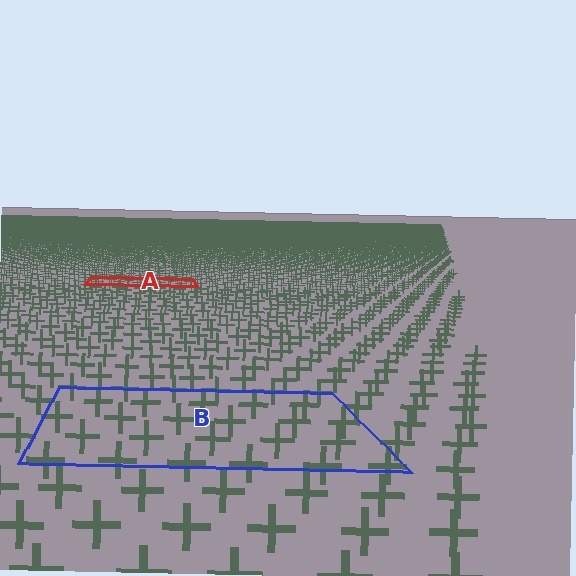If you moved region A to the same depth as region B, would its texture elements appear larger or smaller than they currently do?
They would appear larger. At a closer depth, the same texture elements are projected at a bigger on-screen size.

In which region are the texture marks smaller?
The texture marks are smaller in region A, because it is farther away.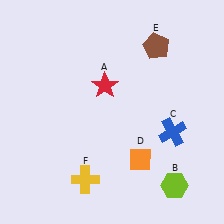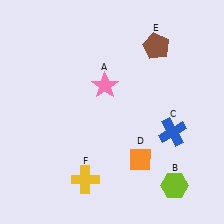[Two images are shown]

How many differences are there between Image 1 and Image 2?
There is 1 difference between the two images.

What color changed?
The star (A) changed from red in Image 1 to pink in Image 2.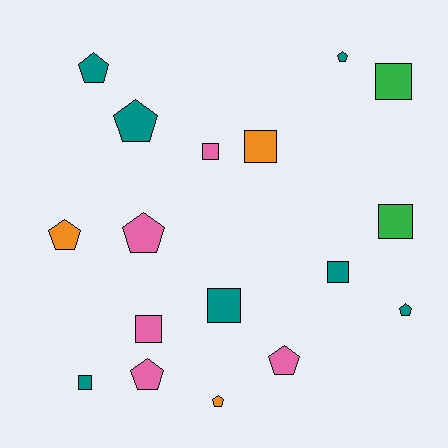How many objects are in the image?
There are 17 objects.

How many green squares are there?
There are 2 green squares.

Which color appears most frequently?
Teal, with 7 objects.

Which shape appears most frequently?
Pentagon, with 9 objects.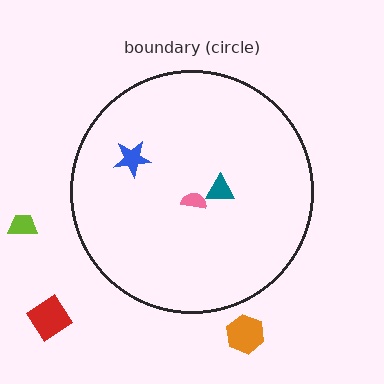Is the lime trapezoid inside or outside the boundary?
Outside.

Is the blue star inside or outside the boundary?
Inside.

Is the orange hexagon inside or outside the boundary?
Outside.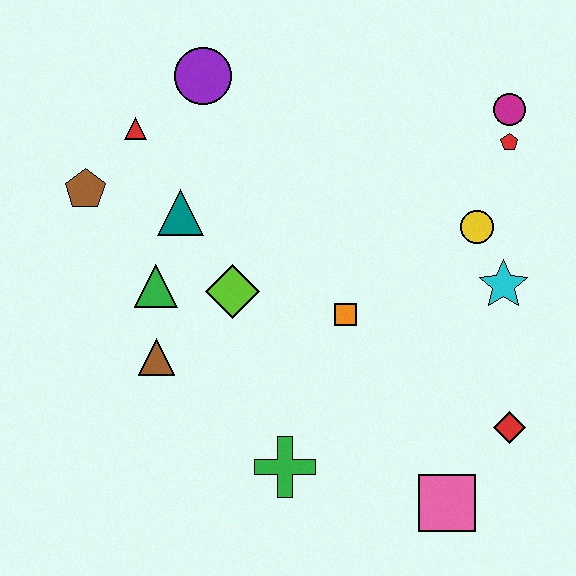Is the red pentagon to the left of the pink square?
No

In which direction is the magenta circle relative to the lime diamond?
The magenta circle is to the right of the lime diamond.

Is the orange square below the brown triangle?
No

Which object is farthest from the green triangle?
The magenta circle is farthest from the green triangle.